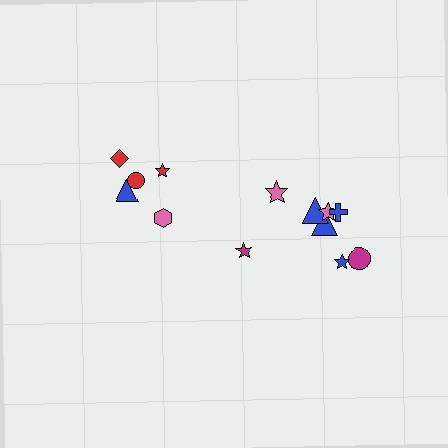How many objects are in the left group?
There are 5 objects.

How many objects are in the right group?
There are 8 objects.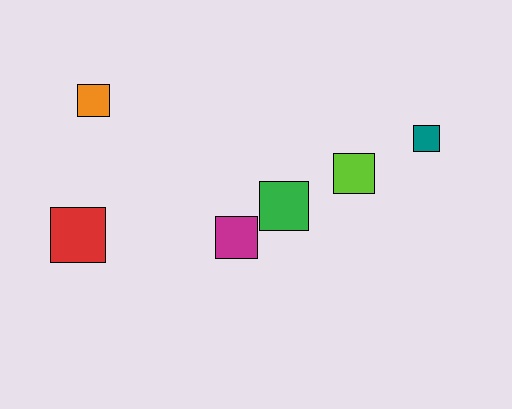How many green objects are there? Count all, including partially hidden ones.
There is 1 green object.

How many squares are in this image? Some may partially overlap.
There are 6 squares.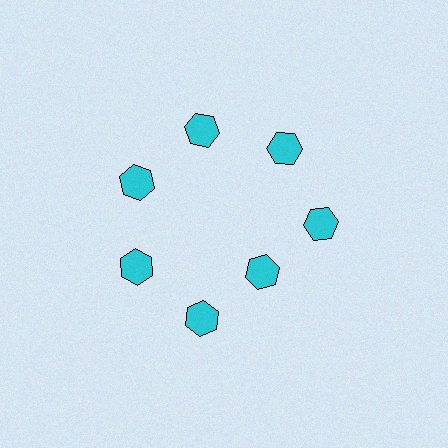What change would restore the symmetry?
The symmetry would be restored by moving it outward, back onto the ring so that all 7 hexagons sit at equal angles and equal distance from the center.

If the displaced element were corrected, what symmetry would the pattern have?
It would have 7-fold rotational symmetry — the pattern would map onto itself every 51 degrees.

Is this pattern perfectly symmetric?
No. The 7 cyan hexagons are arranged in a ring, but one element near the 5 o'clock position is pulled inward toward the center, breaking the 7-fold rotational symmetry.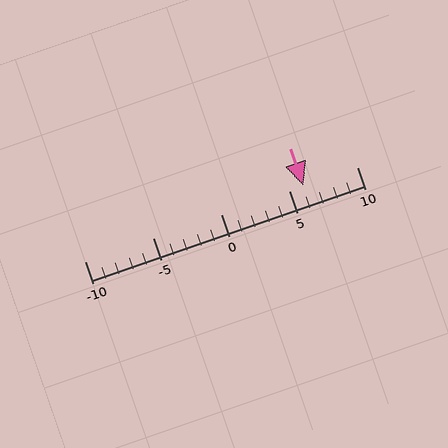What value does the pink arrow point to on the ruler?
The pink arrow points to approximately 6.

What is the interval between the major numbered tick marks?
The major tick marks are spaced 5 units apart.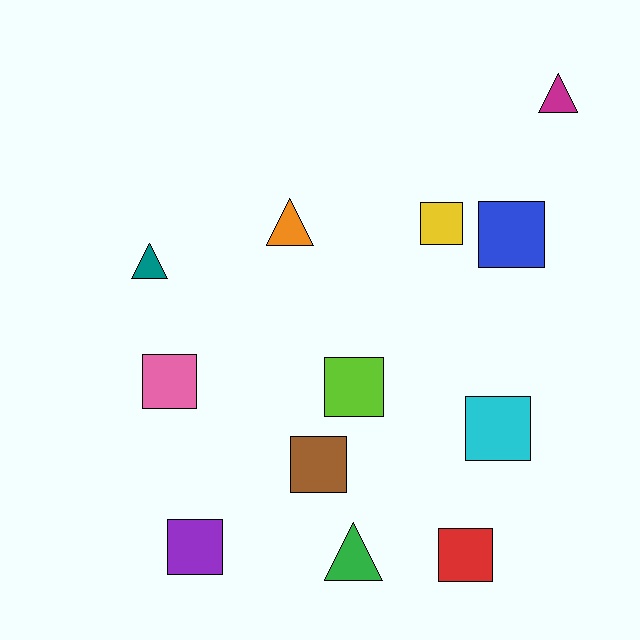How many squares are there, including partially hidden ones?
There are 8 squares.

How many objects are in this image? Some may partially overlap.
There are 12 objects.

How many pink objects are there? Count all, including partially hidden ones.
There is 1 pink object.